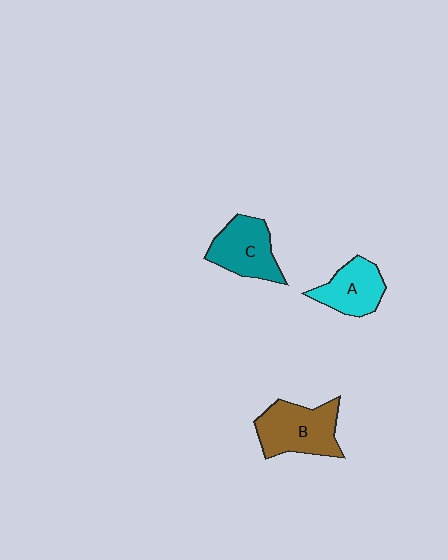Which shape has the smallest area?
Shape A (cyan).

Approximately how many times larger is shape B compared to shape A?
Approximately 1.4 times.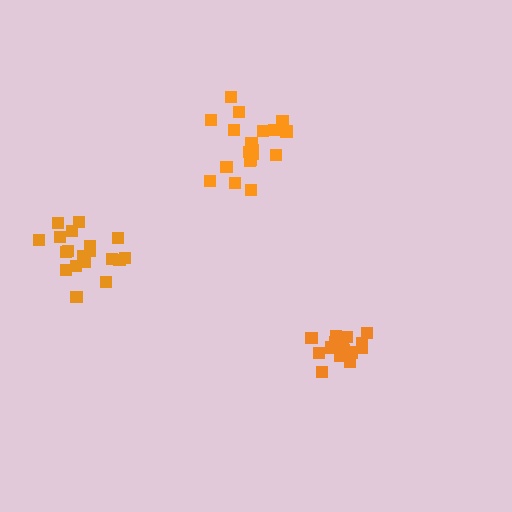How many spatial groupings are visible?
There are 3 spatial groupings.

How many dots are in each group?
Group 1: 19 dots, Group 2: 19 dots, Group 3: 16 dots (54 total).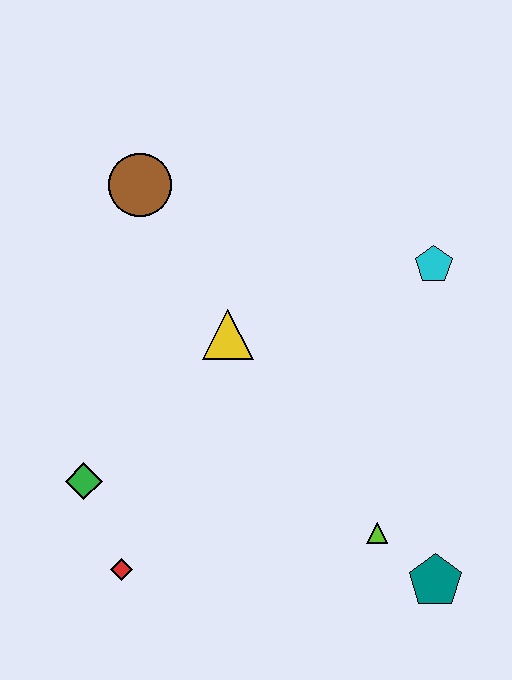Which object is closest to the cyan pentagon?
The yellow triangle is closest to the cyan pentagon.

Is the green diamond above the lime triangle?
Yes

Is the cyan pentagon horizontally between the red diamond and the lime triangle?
No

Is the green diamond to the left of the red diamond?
Yes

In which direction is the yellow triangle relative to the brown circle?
The yellow triangle is below the brown circle.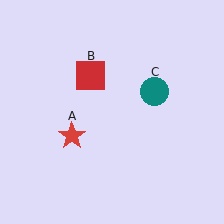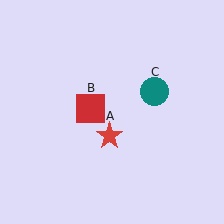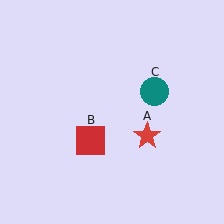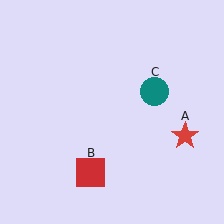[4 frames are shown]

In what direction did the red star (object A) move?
The red star (object A) moved right.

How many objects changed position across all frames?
2 objects changed position: red star (object A), red square (object B).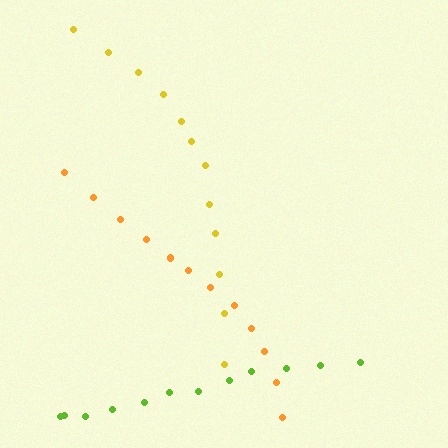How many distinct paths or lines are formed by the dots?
There are 3 distinct paths.